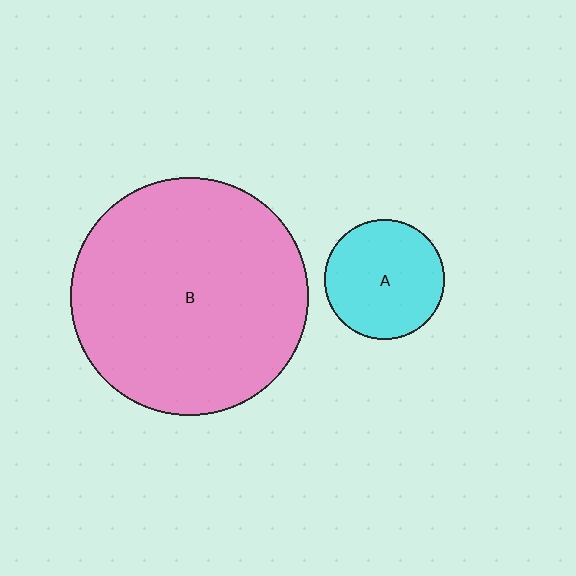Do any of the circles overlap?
No, none of the circles overlap.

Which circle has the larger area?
Circle B (pink).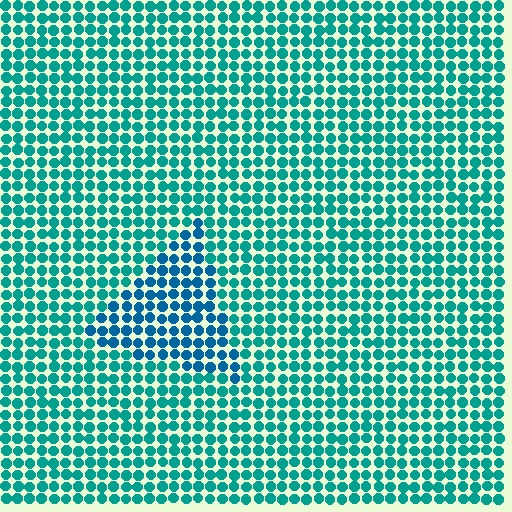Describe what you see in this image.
The image is filled with small teal elements in a uniform arrangement. A triangle-shaped region is visible where the elements are tinted to a slightly different hue, forming a subtle color boundary.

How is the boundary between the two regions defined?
The boundary is defined purely by a slight shift in hue (about 29 degrees). Spacing, size, and orientation are identical on both sides.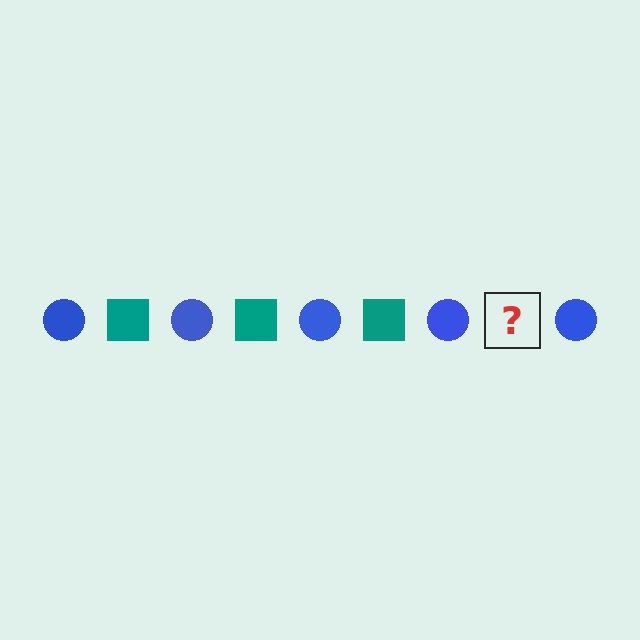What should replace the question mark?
The question mark should be replaced with a teal square.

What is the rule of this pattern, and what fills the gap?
The rule is that the pattern alternates between blue circle and teal square. The gap should be filled with a teal square.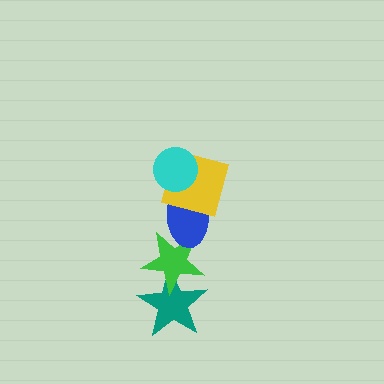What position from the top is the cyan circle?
The cyan circle is 1st from the top.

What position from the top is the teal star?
The teal star is 5th from the top.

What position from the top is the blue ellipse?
The blue ellipse is 3rd from the top.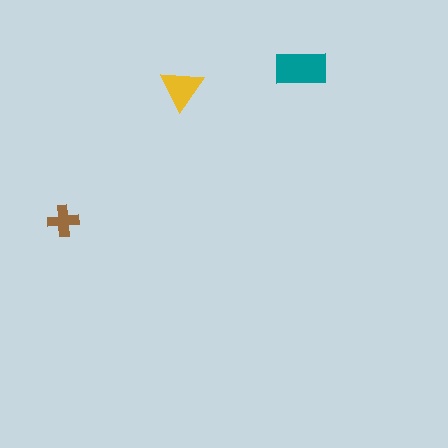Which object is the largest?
The teal rectangle.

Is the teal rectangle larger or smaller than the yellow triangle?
Larger.